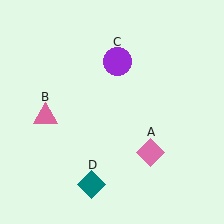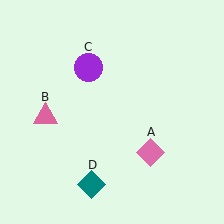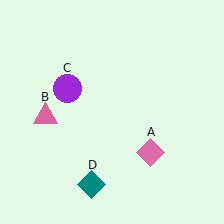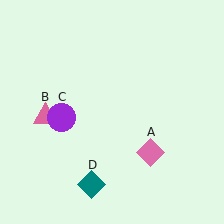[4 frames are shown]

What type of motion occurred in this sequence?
The purple circle (object C) rotated counterclockwise around the center of the scene.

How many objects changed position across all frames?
1 object changed position: purple circle (object C).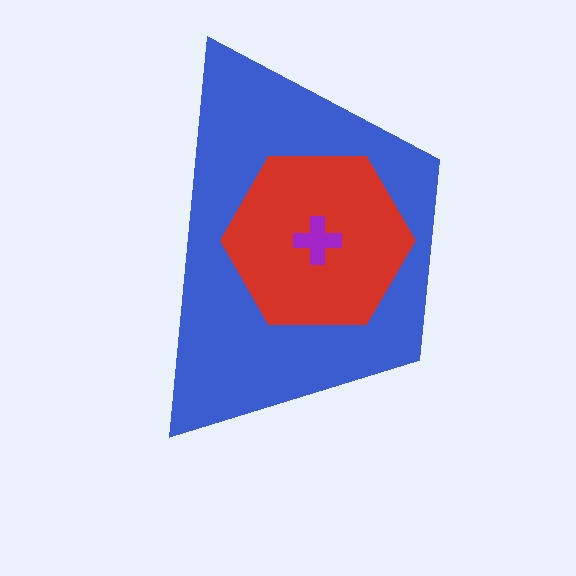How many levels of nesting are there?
3.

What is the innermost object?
The purple cross.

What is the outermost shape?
The blue trapezoid.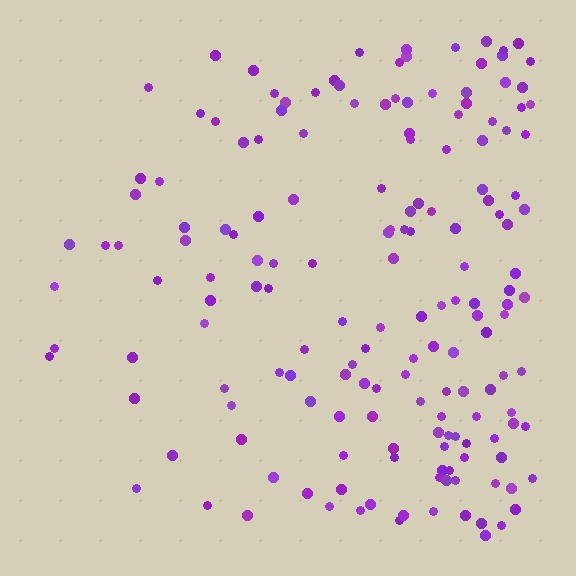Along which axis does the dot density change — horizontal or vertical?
Horizontal.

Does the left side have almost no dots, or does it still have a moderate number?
Still a moderate number, just noticeably fewer than the right.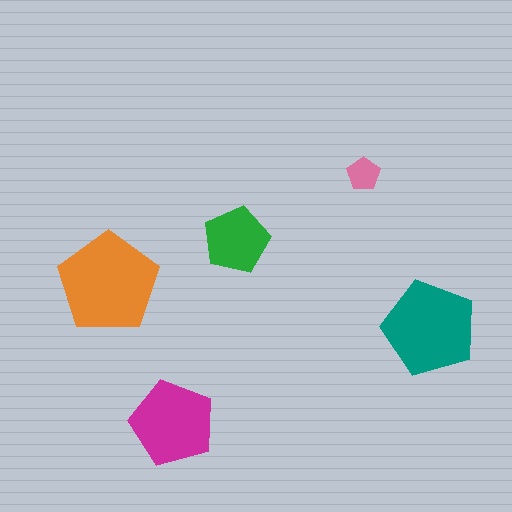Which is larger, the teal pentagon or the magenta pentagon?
The teal one.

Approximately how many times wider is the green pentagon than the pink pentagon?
About 2 times wider.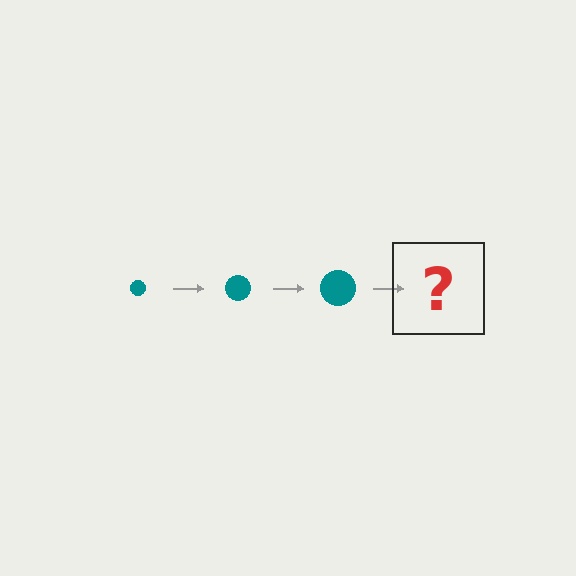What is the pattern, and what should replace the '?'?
The pattern is that the circle gets progressively larger each step. The '?' should be a teal circle, larger than the previous one.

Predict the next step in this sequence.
The next step is a teal circle, larger than the previous one.